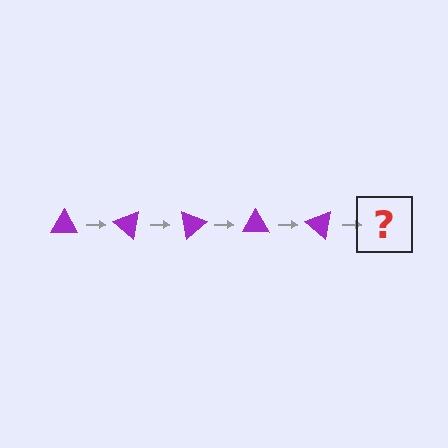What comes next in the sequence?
The next element should be a purple triangle rotated 200 degrees.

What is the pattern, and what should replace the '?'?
The pattern is that the triangle rotates 40 degrees each step. The '?' should be a purple triangle rotated 200 degrees.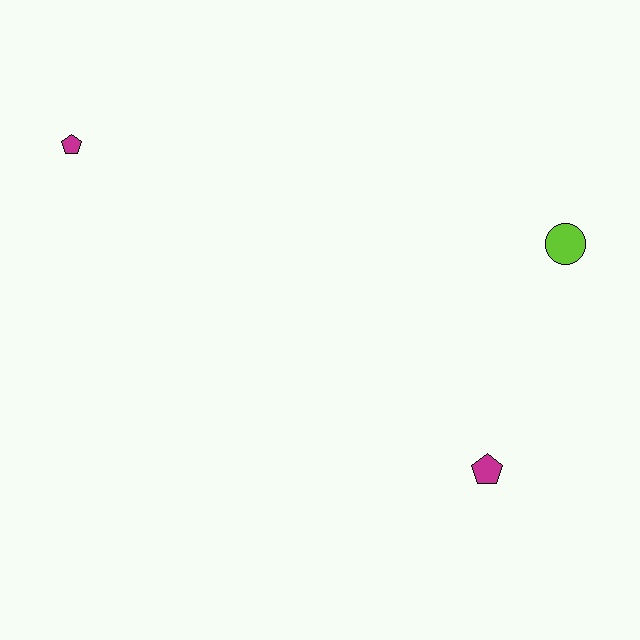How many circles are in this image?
There is 1 circle.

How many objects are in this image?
There are 3 objects.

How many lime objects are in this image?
There is 1 lime object.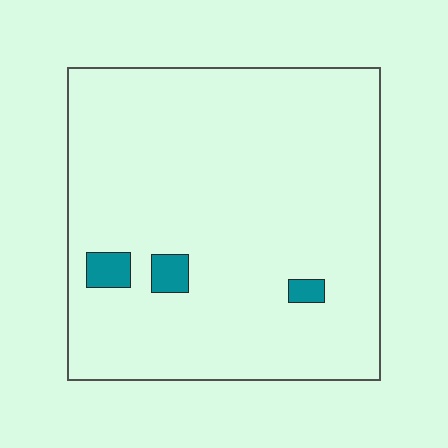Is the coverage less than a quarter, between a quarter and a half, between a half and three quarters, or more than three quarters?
Less than a quarter.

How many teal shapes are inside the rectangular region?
3.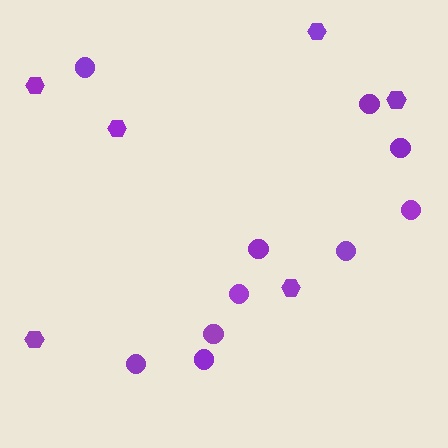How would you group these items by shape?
There are 2 groups: one group of circles (10) and one group of hexagons (6).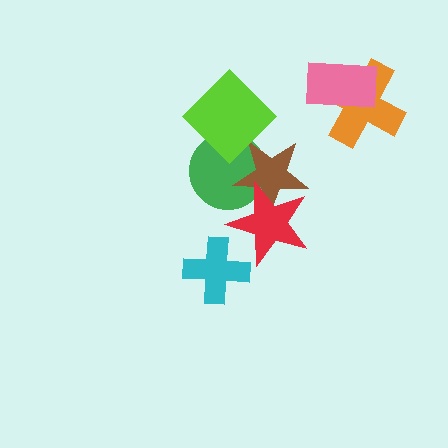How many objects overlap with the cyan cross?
0 objects overlap with the cyan cross.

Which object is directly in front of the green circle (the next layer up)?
The brown star is directly in front of the green circle.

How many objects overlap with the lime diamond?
2 objects overlap with the lime diamond.